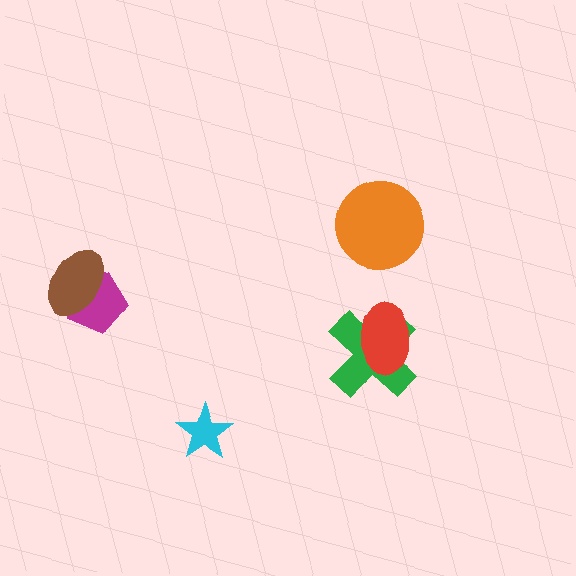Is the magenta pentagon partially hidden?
Yes, it is partially covered by another shape.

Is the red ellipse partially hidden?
No, no other shape covers it.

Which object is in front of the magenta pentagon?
The brown ellipse is in front of the magenta pentagon.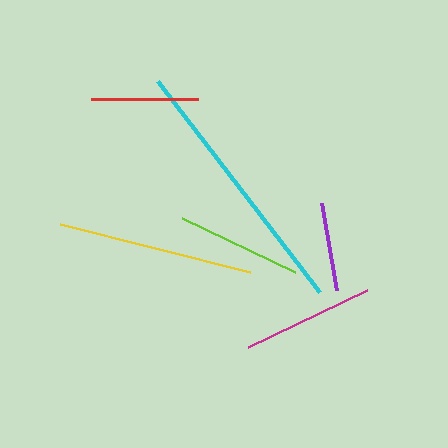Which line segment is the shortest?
The purple line is the shortest at approximately 89 pixels.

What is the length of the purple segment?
The purple segment is approximately 89 pixels long.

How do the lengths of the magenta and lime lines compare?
The magenta and lime lines are approximately the same length.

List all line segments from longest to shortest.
From longest to shortest: cyan, yellow, magenta, lime, red, purple.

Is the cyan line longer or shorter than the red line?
The cyan line is longer than the red line.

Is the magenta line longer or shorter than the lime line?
The magenta line is longer than the lime line.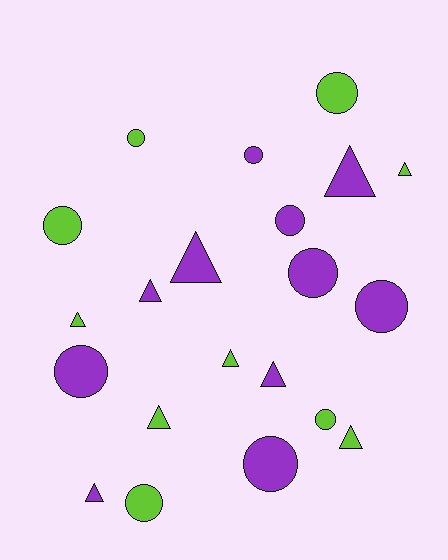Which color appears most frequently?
Purple, with 11 objects.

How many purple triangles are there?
There are 5 purple triangles.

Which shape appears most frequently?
Circle, with 11 objects.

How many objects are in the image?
There are 21 objects.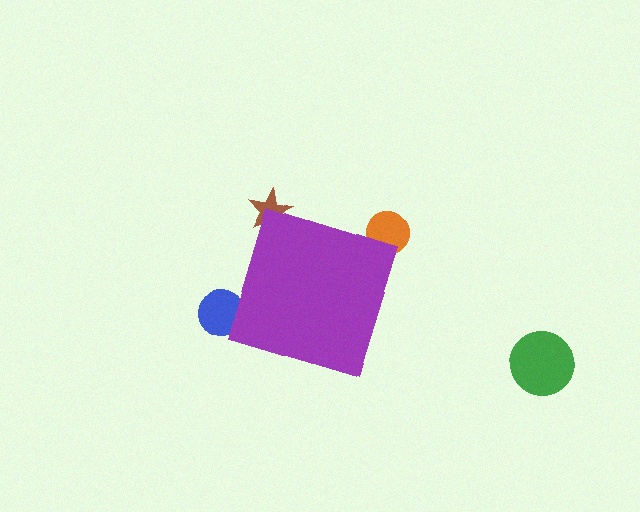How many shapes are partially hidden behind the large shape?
3 shapes are partially hidden.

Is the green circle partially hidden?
No, the green circle is fully visible.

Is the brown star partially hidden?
Yes, the brown star is partially hidden behind the purple diamond.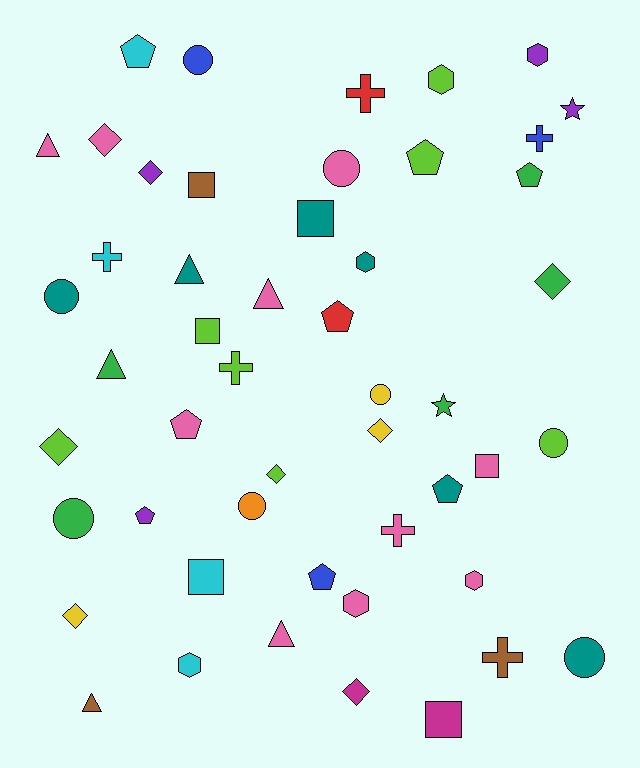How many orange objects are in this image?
There is 1 orange object.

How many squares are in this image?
There are 6 squares.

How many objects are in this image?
There are 50 objects.